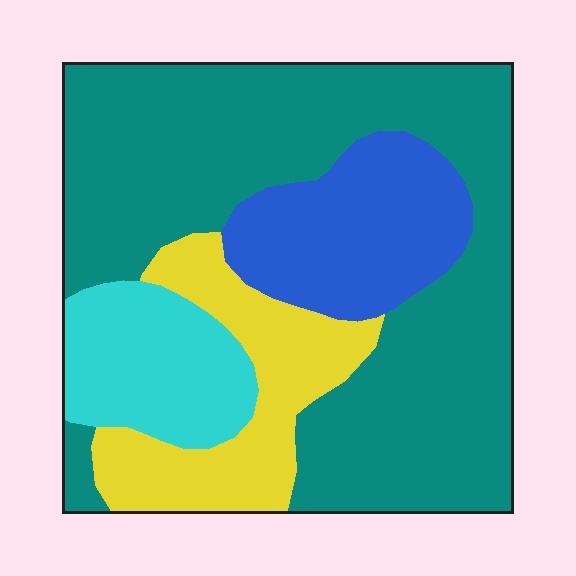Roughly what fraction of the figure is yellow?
Yellow takes up about one sixth (1/6) of the figure.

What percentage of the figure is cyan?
Cyan takes up about one eighth (1/8) of the figure.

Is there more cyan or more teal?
Teal.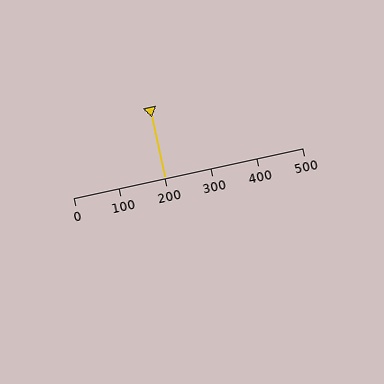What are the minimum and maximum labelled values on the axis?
The axis runs from 0 to 500.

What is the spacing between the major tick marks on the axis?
The major ticks are spaced 100 apart.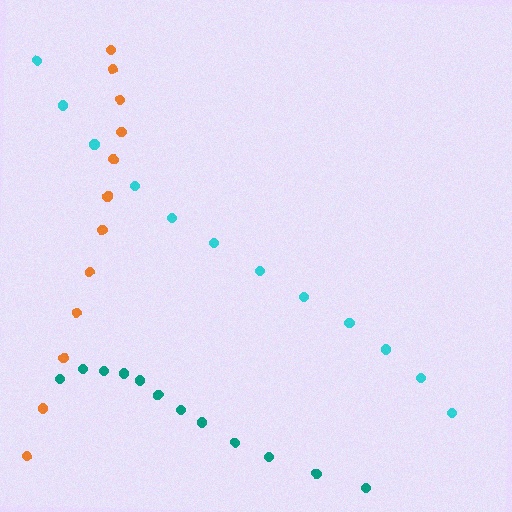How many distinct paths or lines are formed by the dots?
There are 3 distinct paths.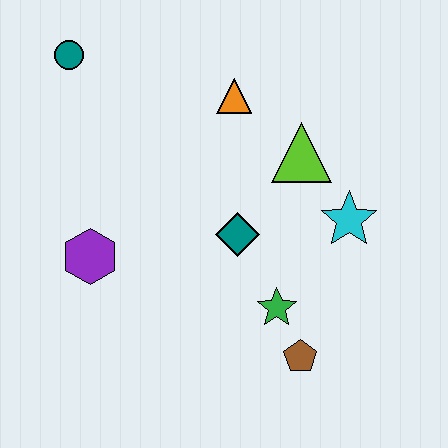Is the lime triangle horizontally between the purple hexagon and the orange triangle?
No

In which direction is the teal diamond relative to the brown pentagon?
The teal diamond is above the brown pentagon.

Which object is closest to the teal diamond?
The green star is closest to the teal diamond.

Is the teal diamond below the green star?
No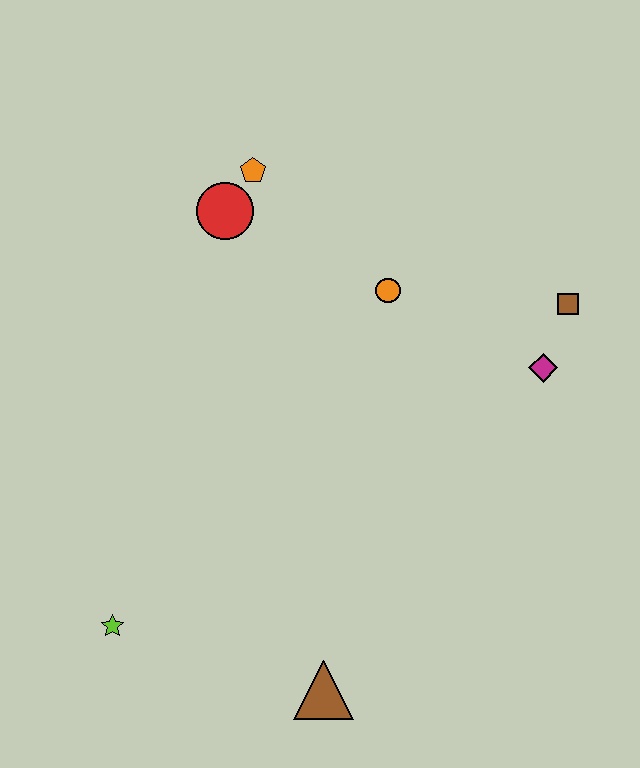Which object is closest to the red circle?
The orange pentagon is closest to the red circle.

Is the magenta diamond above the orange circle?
No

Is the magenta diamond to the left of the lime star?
No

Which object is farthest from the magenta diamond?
The lime star is farthest from the magenta diamond.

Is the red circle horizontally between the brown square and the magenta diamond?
No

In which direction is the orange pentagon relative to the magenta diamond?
The orange pentagon is to the left of the magenta diamond.